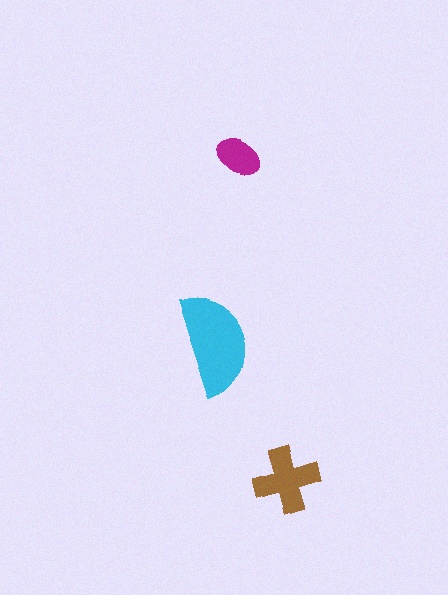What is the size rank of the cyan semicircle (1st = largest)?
1st.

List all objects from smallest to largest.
The magenta ellipse, the brown cross, the cyan semicircle.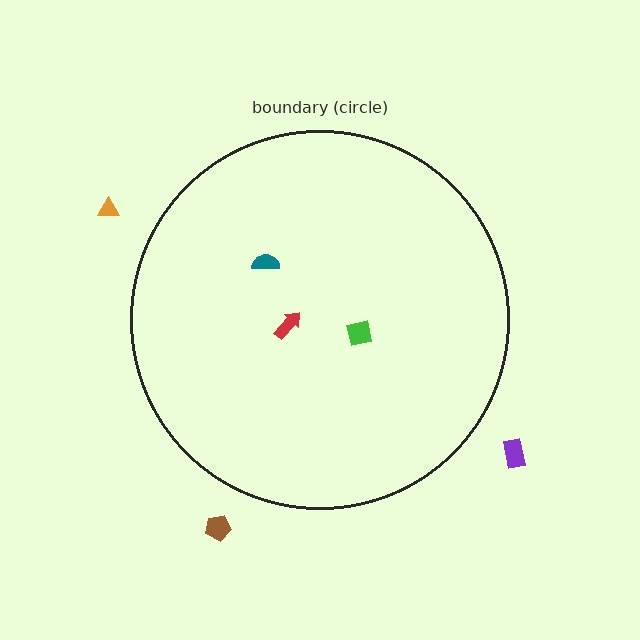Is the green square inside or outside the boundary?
Inside.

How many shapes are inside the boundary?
3 inside, 3 outside.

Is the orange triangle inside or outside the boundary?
Outside.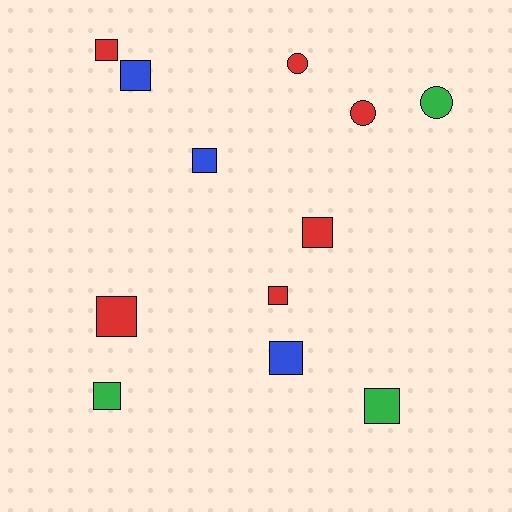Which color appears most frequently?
Red, with 6 objects.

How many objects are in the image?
There are 12 objects.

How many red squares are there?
There are 4 red squares.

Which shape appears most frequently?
Square, with 9 objects.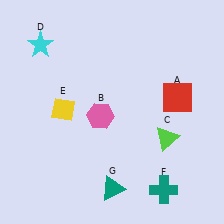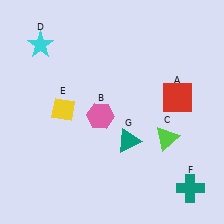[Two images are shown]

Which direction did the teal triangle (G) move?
The teal triangle (G) moved up.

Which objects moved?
The objects that moved are: the teal cross (F), the teal triangle (G).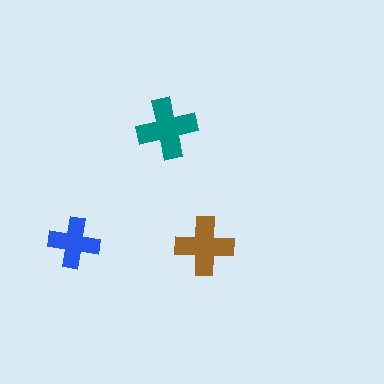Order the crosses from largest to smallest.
the teal one, the brown one, the blue one.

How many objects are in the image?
There are 3 objects in the image.